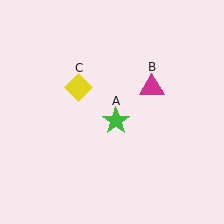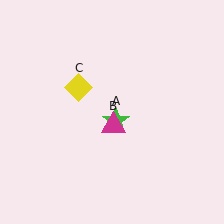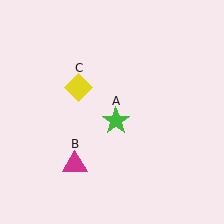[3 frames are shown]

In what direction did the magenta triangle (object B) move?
The magenta triangle (object B) moved down and to the left.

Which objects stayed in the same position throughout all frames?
Green star (object A) and yellow diamond (object C) remained stationary.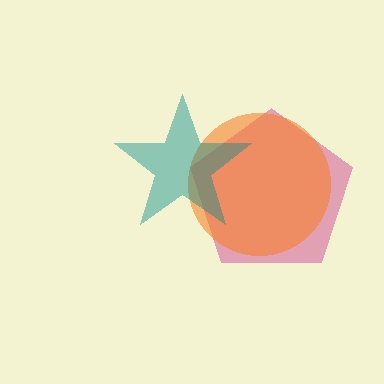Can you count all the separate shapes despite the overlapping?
Yes, there are 3 separate shapes.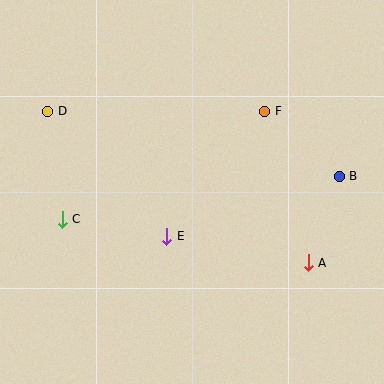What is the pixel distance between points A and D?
The distance between A and D is 301 pixels.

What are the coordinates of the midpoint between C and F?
The midpoint between C and F is at (163, 165).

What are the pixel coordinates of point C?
Point C is at (62, 219).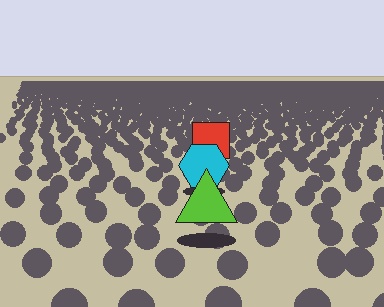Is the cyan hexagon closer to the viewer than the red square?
Yes. The cyan hexagon is closer — you can tell from the texture gradient: the ground texture is coarser near it.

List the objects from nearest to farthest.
From nearest to farthest: the lime triangle, the cyan hexagon, the red square.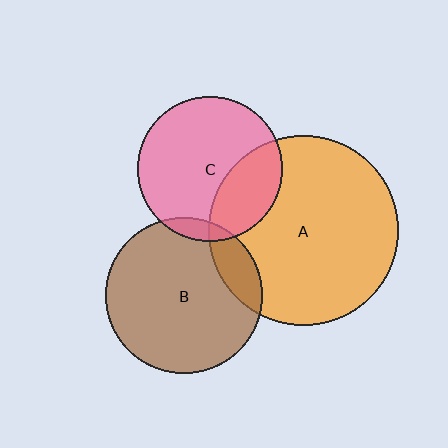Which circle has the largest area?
Circle A (orange).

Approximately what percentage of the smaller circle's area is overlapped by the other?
Approximately 15%.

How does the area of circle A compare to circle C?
Approximately 1.7 times.